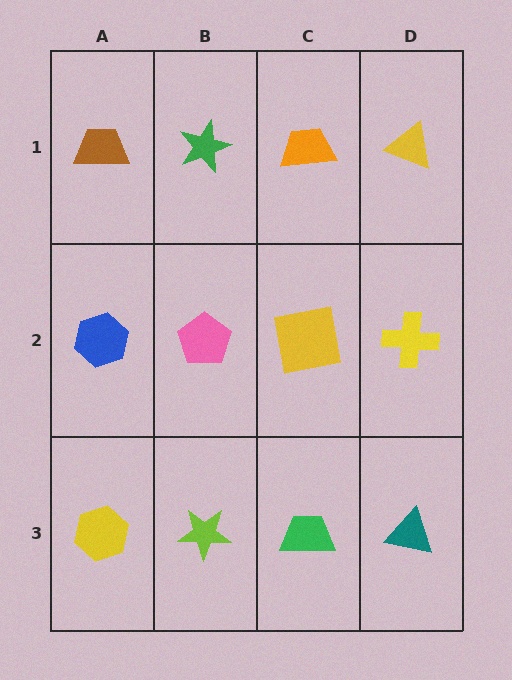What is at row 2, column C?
A yellow square.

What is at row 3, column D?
A teal triangle.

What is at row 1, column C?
An orange trapezoid.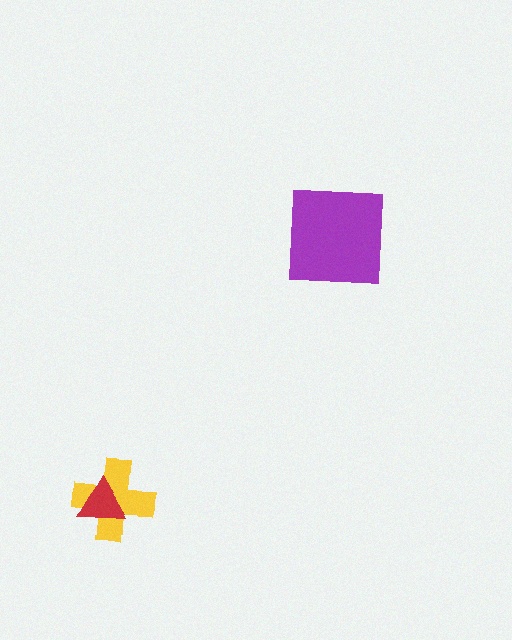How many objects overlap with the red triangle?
1 object overlaps with the red triangle.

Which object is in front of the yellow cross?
The red triangle is in front of the yellow cross.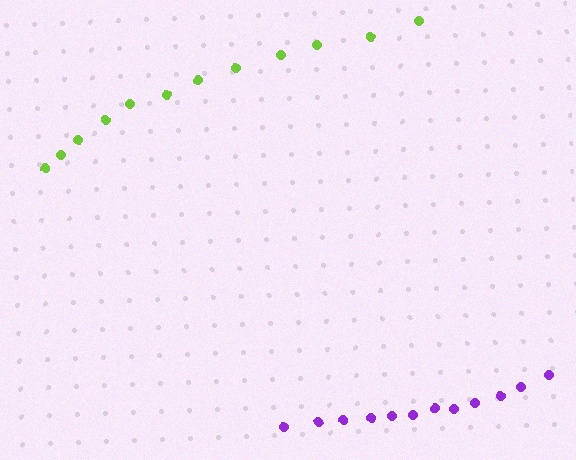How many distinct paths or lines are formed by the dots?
There are 2 distinct paths.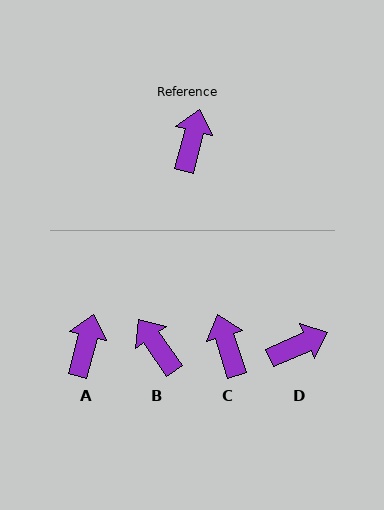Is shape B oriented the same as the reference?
No, it is off by about 49 degrees.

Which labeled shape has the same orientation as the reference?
A.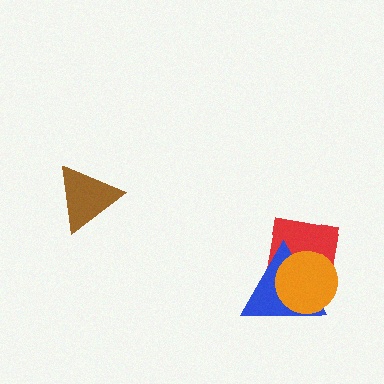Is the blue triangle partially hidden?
Yes, it is partially covered by another shape.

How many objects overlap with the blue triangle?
2 objects overlap with the blue triangle.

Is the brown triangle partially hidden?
No, no other shape covers it.